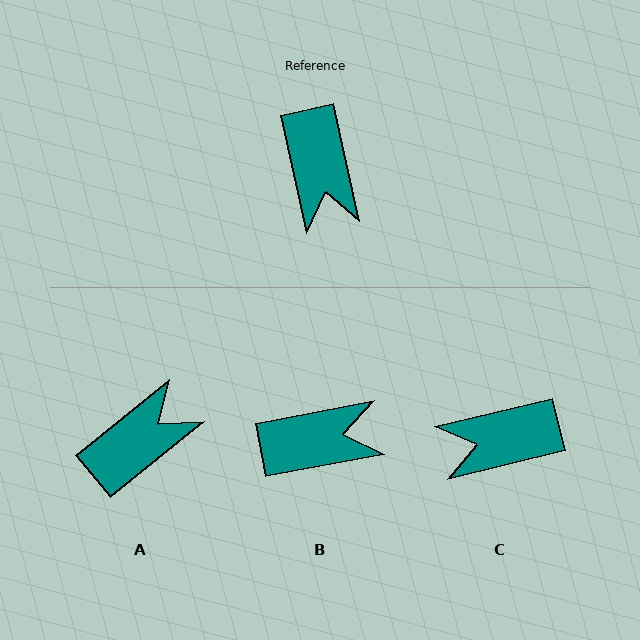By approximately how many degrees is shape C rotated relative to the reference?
Approximately 89 degrees clockwise.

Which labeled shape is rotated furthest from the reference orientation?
A, about 116 degrees away.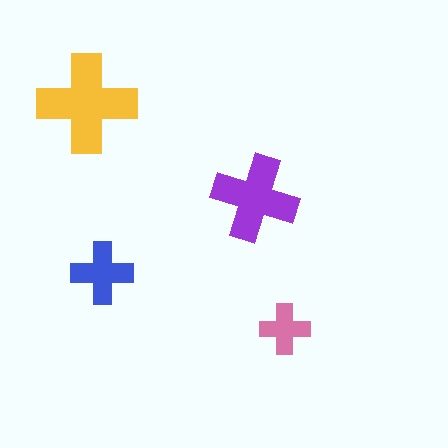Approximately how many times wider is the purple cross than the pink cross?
About 1.5 times wider.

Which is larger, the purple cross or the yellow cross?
The yellow one.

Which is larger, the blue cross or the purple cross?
The purple one.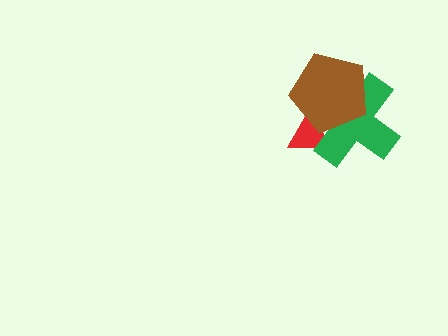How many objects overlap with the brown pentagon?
2 objects overlap with the brown pentagon.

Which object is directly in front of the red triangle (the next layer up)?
The green cross is directly in front of the red triangle.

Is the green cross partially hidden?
Yes, it is partially covered by another shape.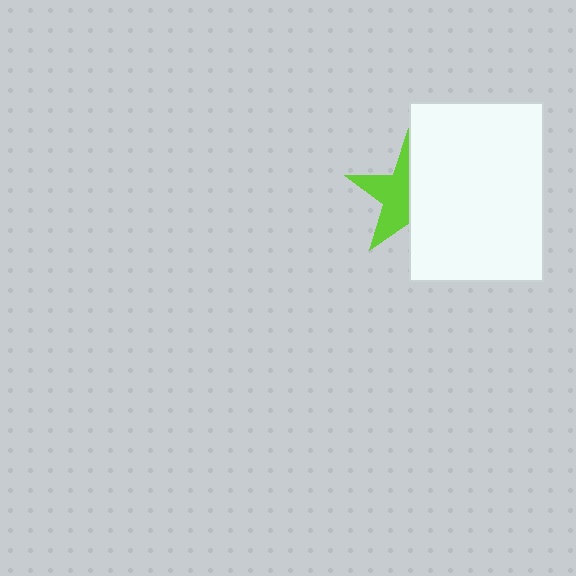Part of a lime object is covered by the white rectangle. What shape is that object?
It is a star.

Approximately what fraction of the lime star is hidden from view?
Roughly 49% of the lime star is hidden behind the white rectangle.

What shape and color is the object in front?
The object in front is a white rectangle.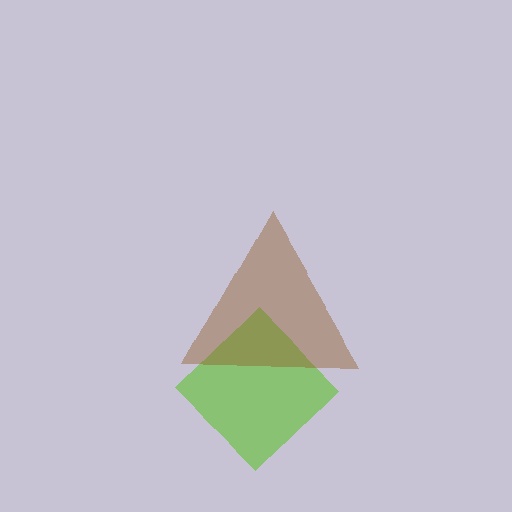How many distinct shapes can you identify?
There are 2 distinct shapes: a lime diamond, a brown triangle.